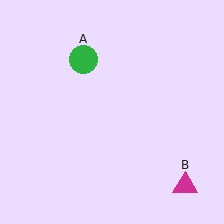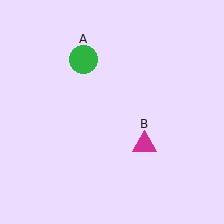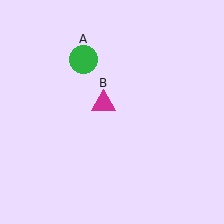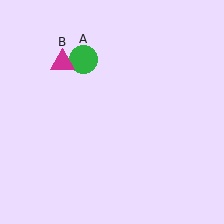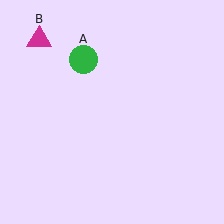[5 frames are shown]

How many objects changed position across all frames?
1 object changed position: magenta triangle (object B).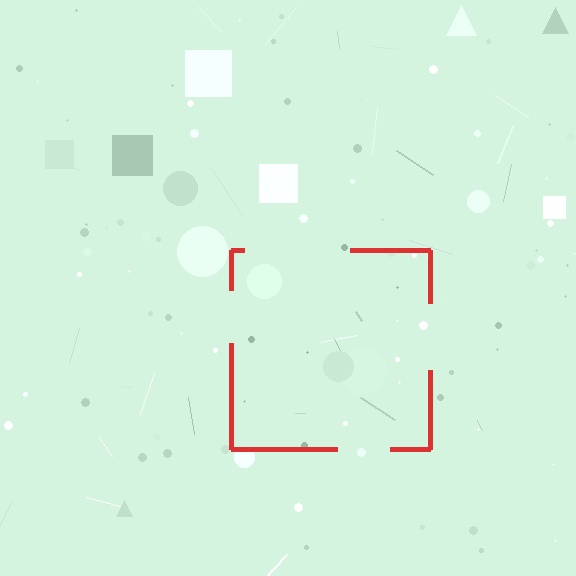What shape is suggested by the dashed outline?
The dashed outline suggests a square.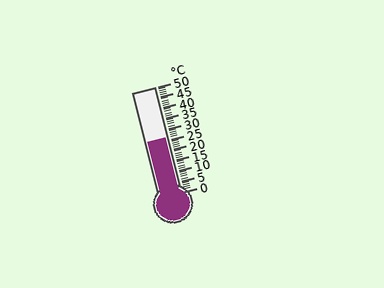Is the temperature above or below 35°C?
The temperature is below 35°C.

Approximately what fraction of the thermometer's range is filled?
The thermometer is filled to approximately 50% of its range.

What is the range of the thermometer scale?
The thermometer scale ranges from 0°C to 50°C.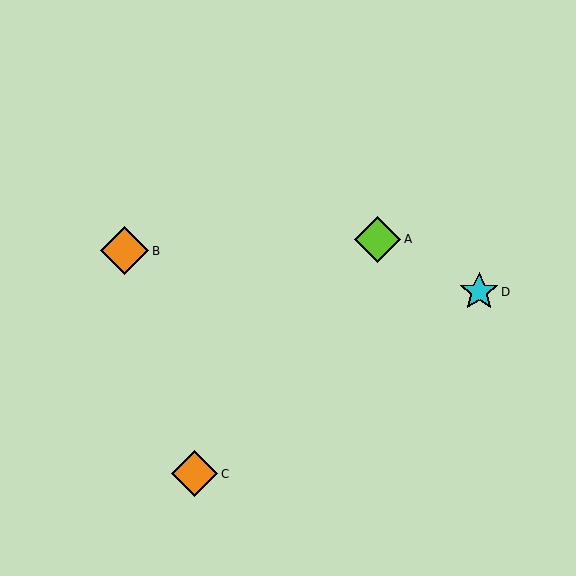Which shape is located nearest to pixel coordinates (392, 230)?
The lime diamond (labeled A) at (378, 239) is nearest to that location.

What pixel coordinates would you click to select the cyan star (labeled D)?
Click at (479, 292) to select the cyan star D.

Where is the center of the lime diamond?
The center of the lime diamond is at (378, 239).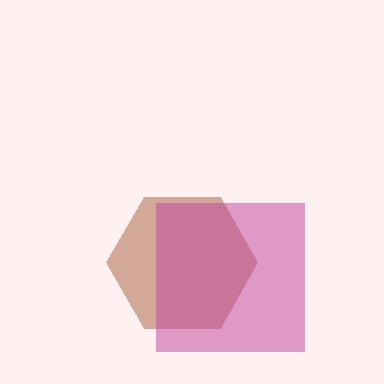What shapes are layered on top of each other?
The layered shapes are: a brown hexagon, a magenta square.